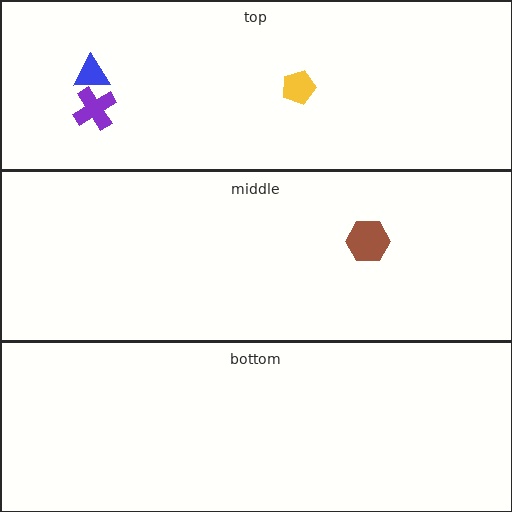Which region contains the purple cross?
The top region.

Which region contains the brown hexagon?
The middle region.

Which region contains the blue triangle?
The top region.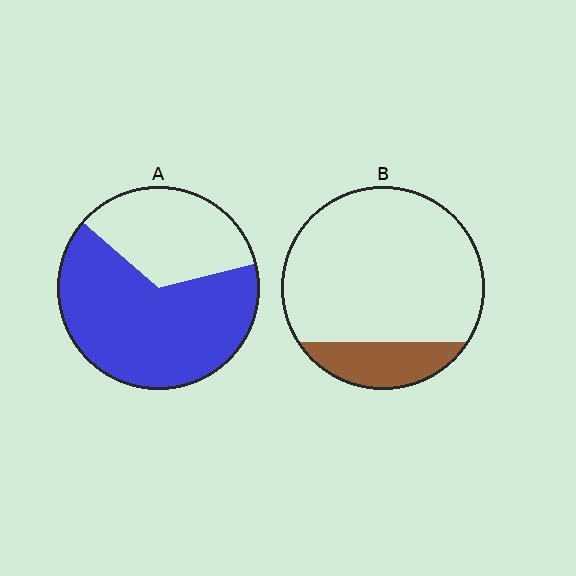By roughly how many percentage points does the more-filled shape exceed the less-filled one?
By roughly 45 percentage points (A over B).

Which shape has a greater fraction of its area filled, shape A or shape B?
Shape A.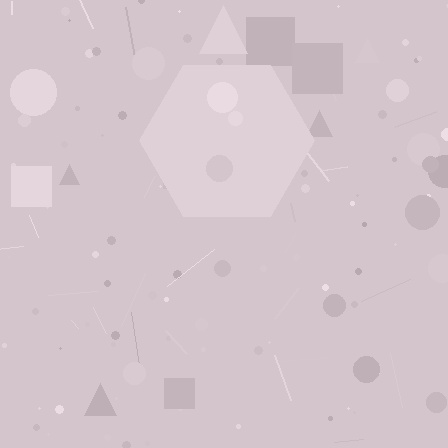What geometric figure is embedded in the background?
A hexagon is embedded in the background.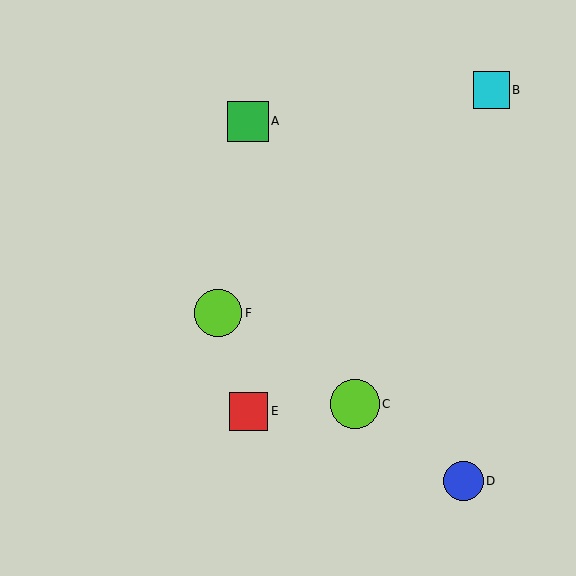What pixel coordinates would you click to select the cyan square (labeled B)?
Click at (491, 90) to select the cyan square B.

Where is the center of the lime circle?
The center of the lime circle is at (218, 313).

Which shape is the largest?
The lime circle (labeled C) is the largest.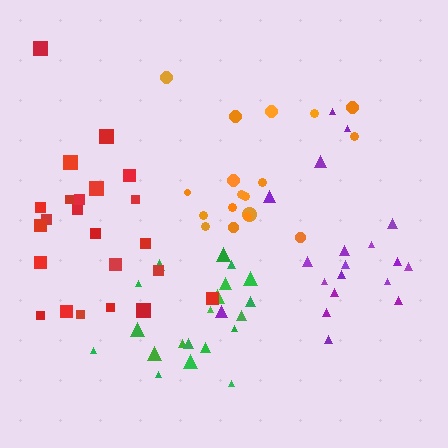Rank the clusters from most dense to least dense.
green, orange, purple, red.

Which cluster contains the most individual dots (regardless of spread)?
Red (24).